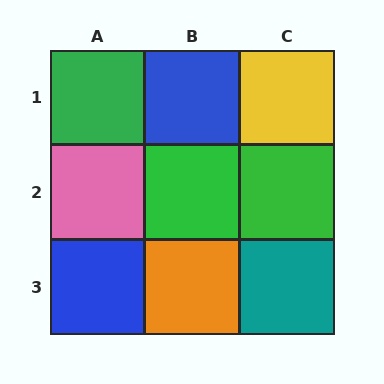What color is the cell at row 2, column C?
Green.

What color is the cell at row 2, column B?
Green.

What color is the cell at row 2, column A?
Pink.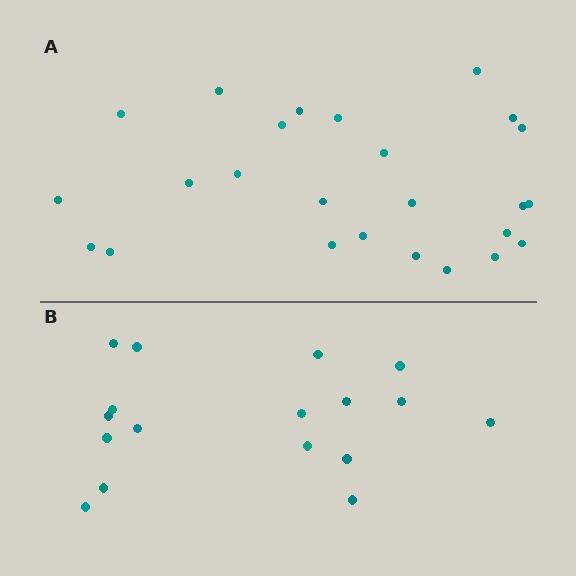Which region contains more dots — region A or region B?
Region A (the top region) has more dots.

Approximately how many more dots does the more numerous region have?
Region A has roughly 8 or so more dots than region B.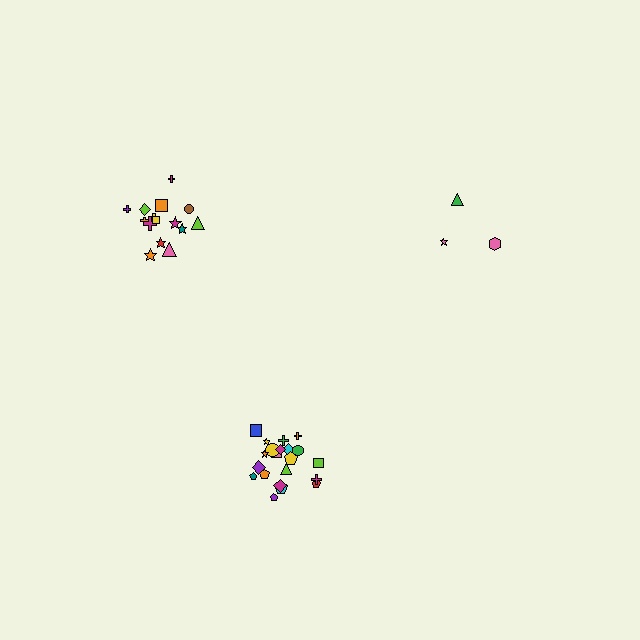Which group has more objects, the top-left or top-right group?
The top-left group.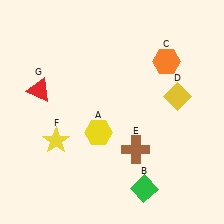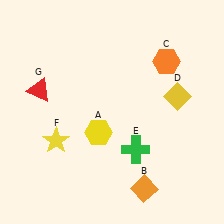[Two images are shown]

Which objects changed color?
B changed from green to orange. E changed from brown to green.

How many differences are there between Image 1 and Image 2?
There are 2 differences between the two images.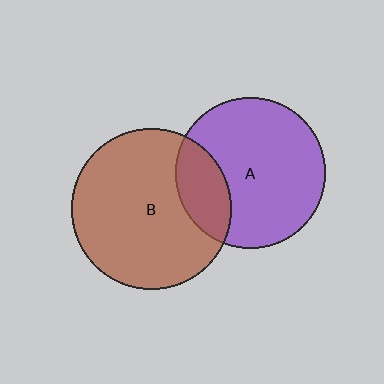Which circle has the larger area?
Circle B (brown).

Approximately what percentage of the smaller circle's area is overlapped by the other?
Approximately 20%.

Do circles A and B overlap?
Yes.